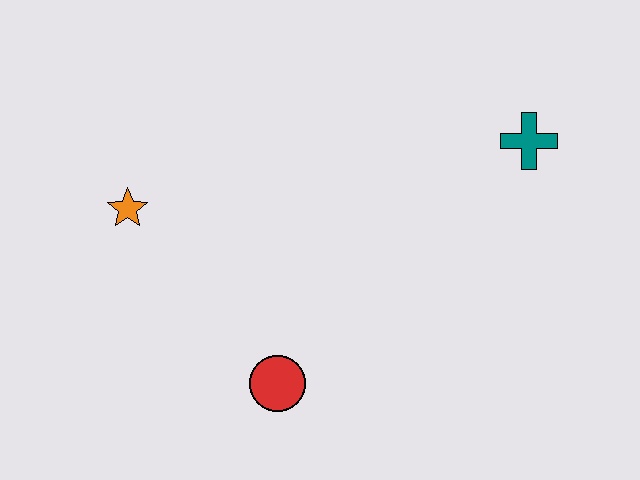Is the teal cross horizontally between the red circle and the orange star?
No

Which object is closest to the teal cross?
The red circle is closest to the teal cross.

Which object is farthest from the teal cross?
The orange star is farthest from the teal cross.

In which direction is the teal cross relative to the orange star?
The teal cross is to the right of the orange star.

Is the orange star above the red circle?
Yes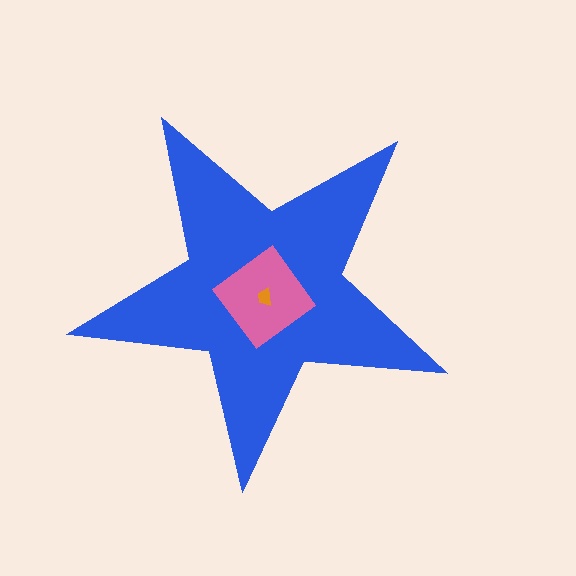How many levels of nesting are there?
3.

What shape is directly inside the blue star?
The pink diamond.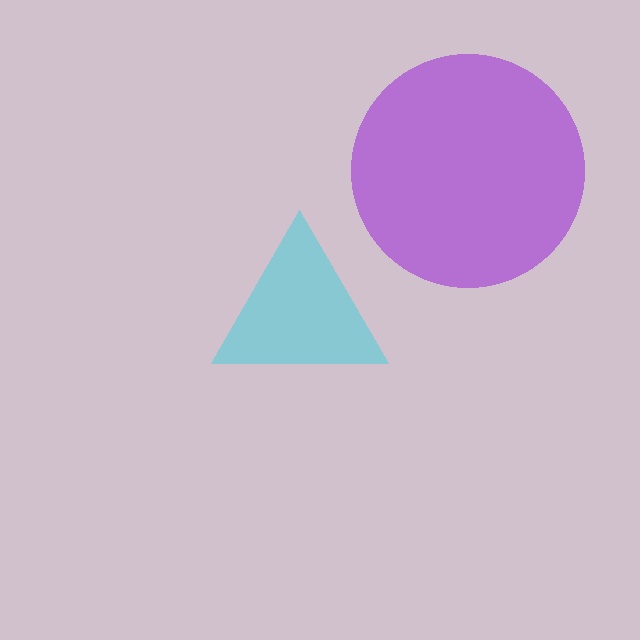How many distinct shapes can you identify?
There are 2 distinct shapes: a purple circle, a cyan triangle.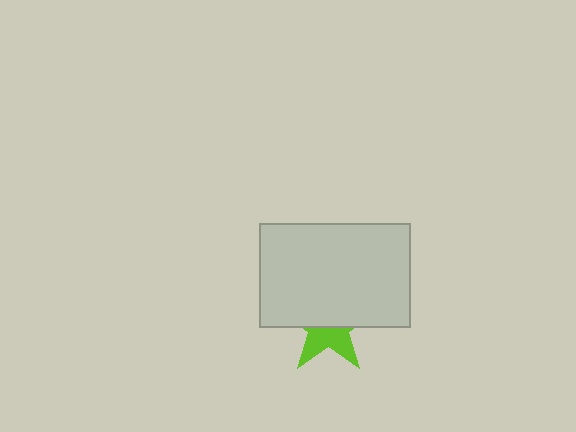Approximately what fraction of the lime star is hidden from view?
Roughly 59% of the lime star is hidden behind the light gray rectangle.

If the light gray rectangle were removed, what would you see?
You would see the complete lime star.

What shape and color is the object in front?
The object in front is a light gray rectangle.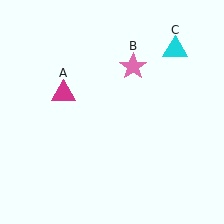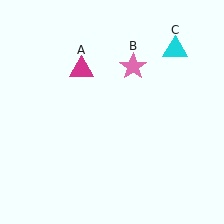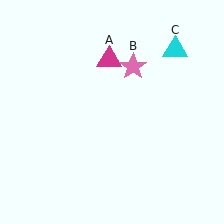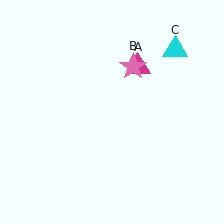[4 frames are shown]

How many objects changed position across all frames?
1 object changed position: magenta triangle (object A).